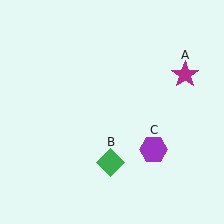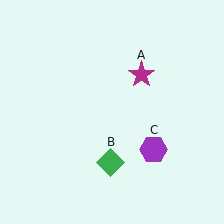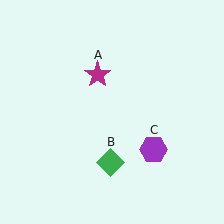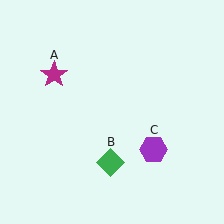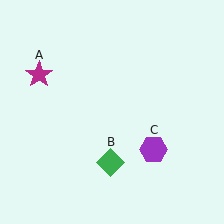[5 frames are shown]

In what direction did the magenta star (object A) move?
The magenta star (object A) moved left.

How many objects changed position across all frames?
1 object changed position: magenta star (object A).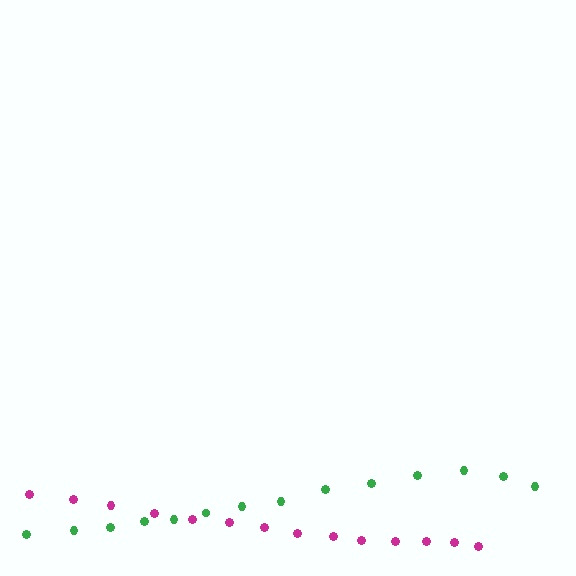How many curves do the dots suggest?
There are 2 distinct paths.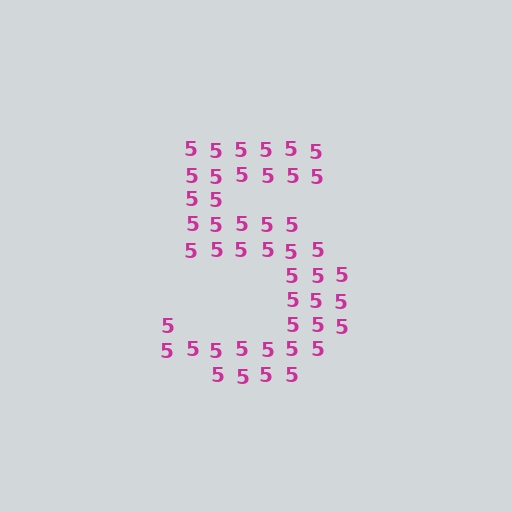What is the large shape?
The large shape is the digit 5.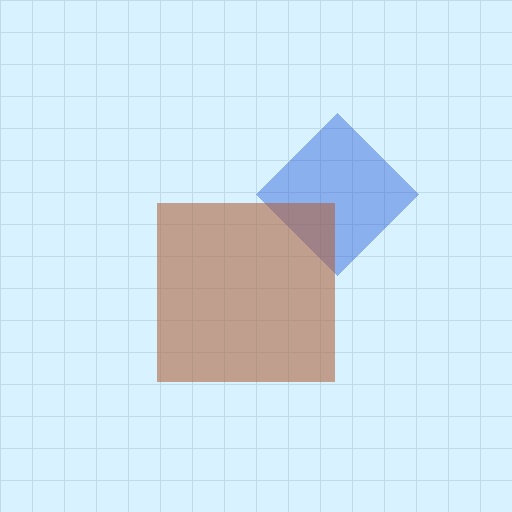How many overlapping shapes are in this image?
There are 2 overlapping shapes in the image.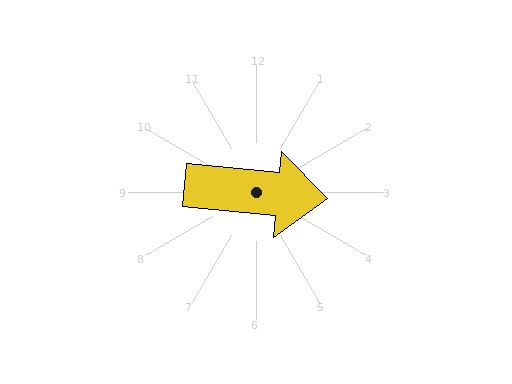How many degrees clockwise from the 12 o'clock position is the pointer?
Approximately 95 degrees.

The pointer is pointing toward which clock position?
Roughly 3 o'clock.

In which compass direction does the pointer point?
East.